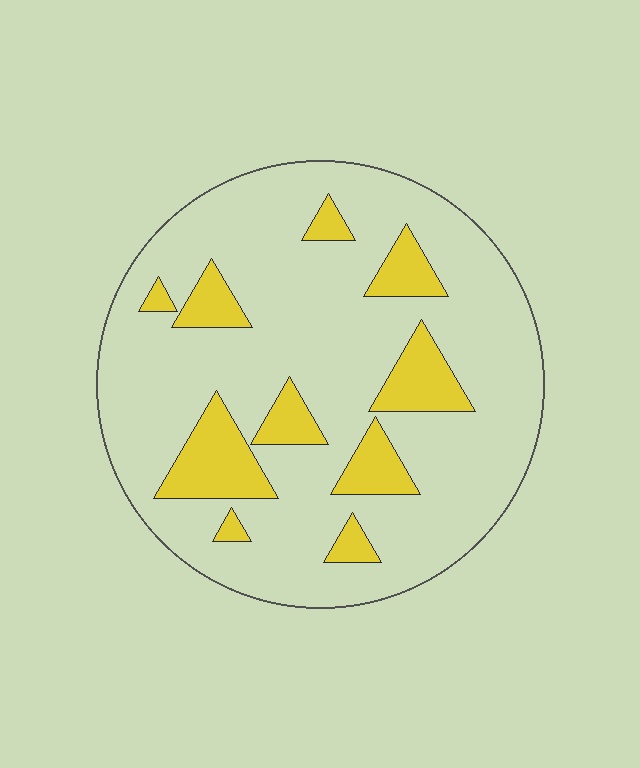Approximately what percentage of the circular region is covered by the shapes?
Approximately 20%.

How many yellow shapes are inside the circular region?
10.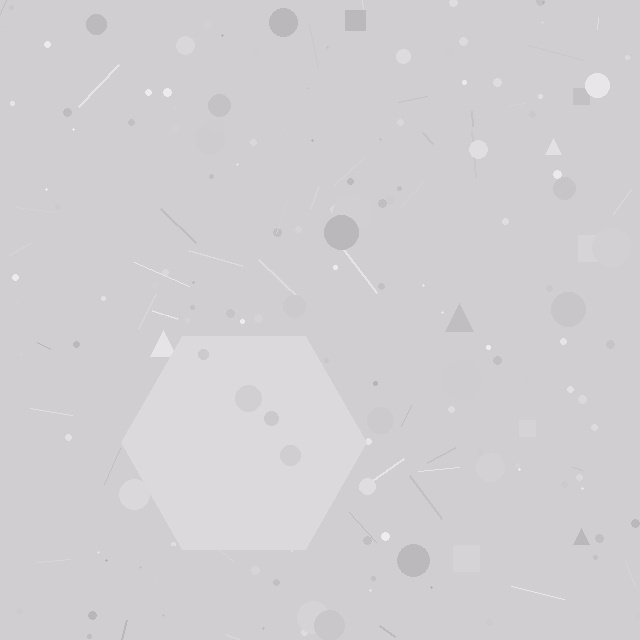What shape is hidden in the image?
A hexagon is hidden in the image.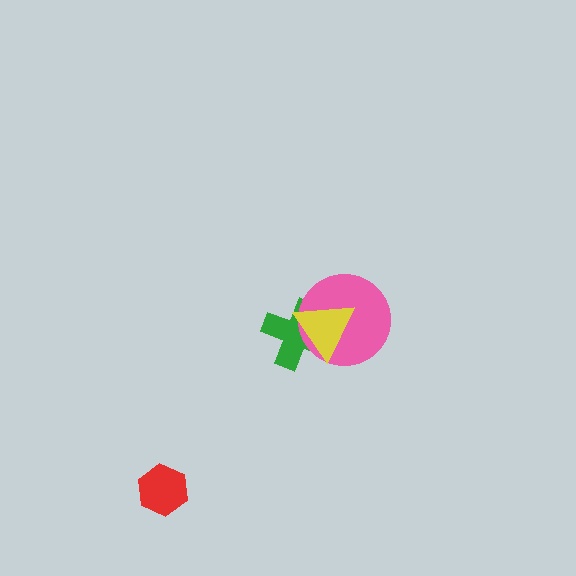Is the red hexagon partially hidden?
No, no other shape covers it.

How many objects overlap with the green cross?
2 objects overlap with the green cross.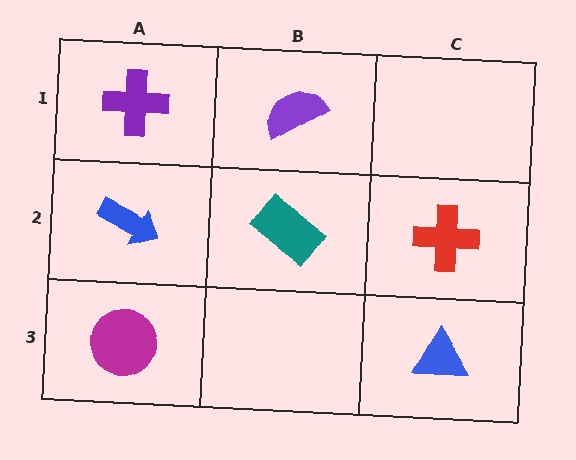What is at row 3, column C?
A blue triangle.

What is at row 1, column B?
A purple semicircle.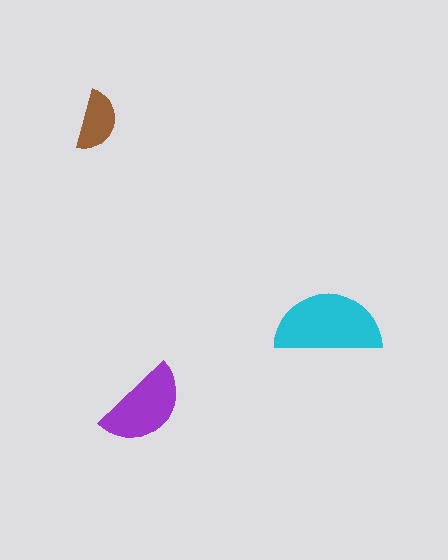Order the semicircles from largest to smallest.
the cyan one, the purple one, the brown one.